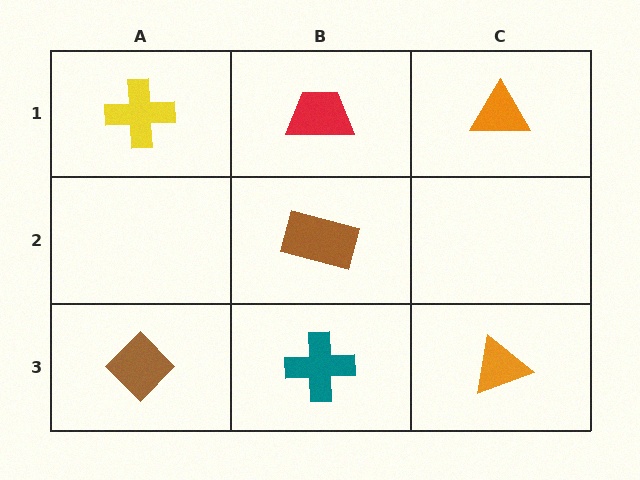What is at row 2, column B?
A brown rectangle.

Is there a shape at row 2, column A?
No, that cell is empty.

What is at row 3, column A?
A brown diamond.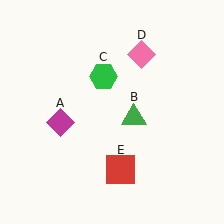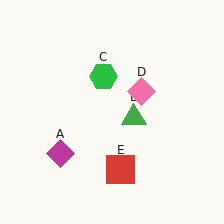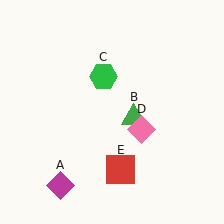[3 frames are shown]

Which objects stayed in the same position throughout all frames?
Green triangle (object B) and green hexagon (object C) and red square (object E) remained stationary.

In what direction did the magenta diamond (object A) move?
The magenta diamond (object A) moved down.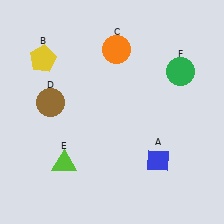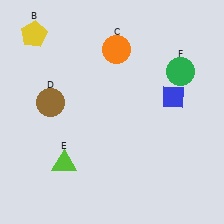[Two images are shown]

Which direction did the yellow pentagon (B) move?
The yellow pentagon (B) moved up.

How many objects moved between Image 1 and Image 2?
2 objects moved between the two images.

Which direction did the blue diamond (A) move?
The blue diamond (A) moved up.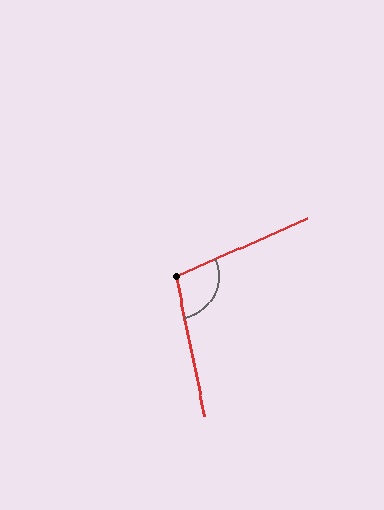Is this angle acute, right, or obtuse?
It is obtuse.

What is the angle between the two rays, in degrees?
Approximately 102 degrees.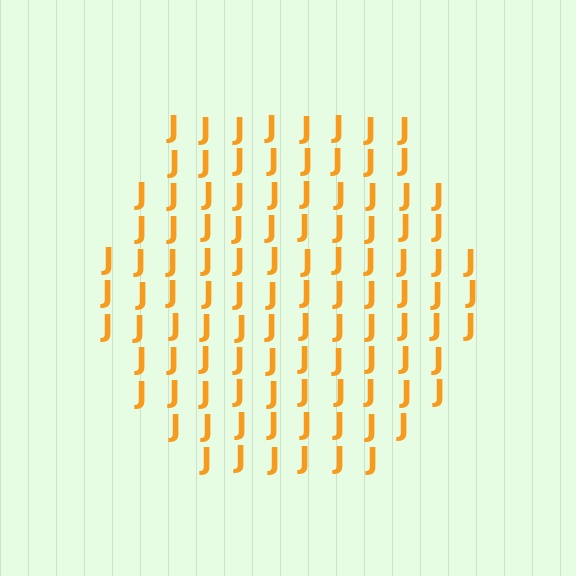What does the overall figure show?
The overall figure shows a hexagon.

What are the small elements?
The small elements are letter J's.